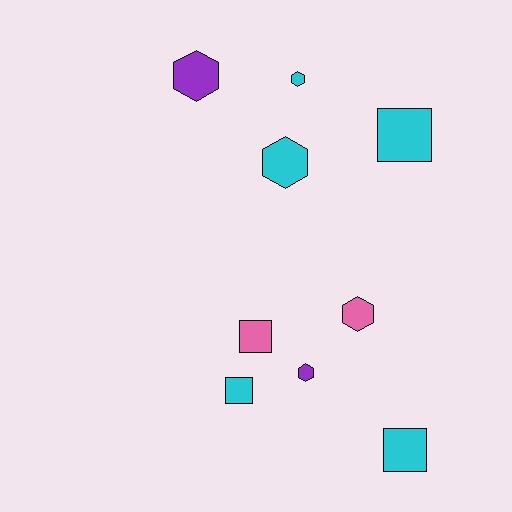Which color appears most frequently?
Cyan, with 5 objects.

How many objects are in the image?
There are 9 objects.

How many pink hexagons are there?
There is 1 pink hexagon.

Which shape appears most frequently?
Hexagon, with 5 objects.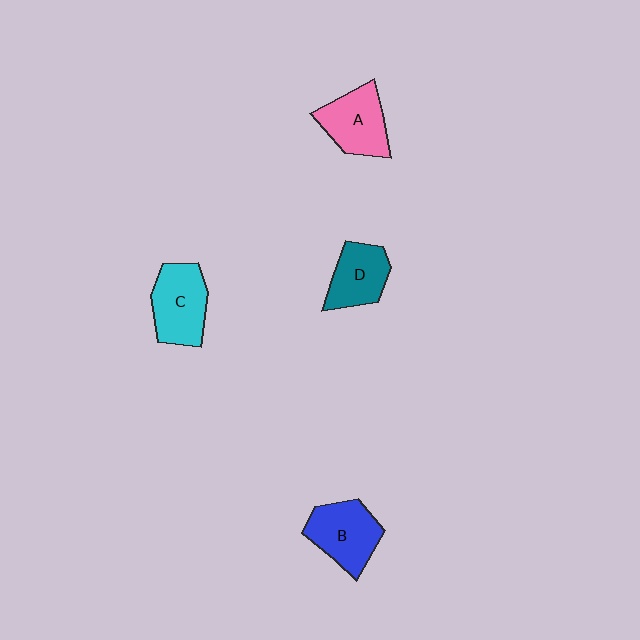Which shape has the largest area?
Shape C (cyan).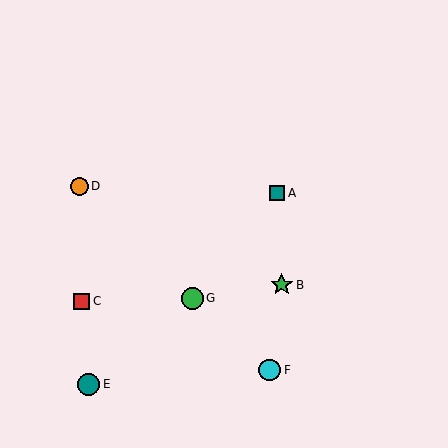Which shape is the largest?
The teal circle (labeled E) is the largest.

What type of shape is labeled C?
Shape C is a red square.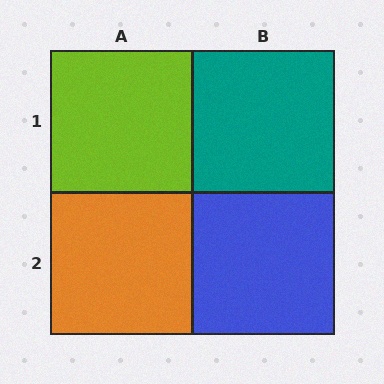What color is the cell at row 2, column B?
Blue.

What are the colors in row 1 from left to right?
Lime, teal.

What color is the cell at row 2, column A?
Orange.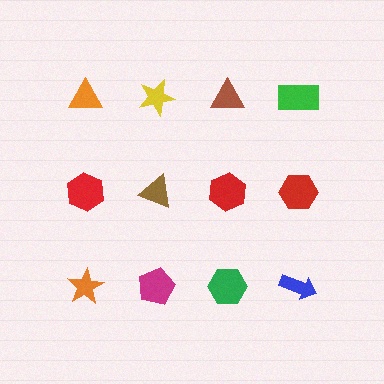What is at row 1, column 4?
A green rectangle.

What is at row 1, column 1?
An orange triangle.